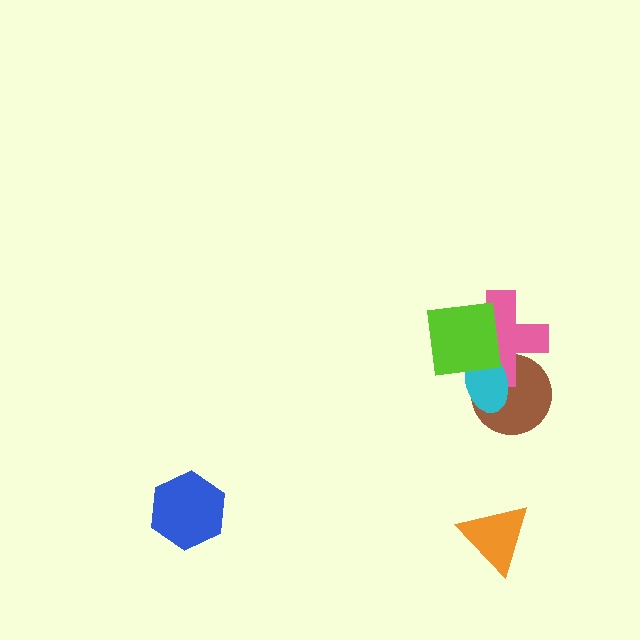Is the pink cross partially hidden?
Yes, it is partially covered by another shape.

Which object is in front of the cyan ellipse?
The lime square is in front of the cyan ellipse.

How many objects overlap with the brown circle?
3 objects overlap with the brown circle.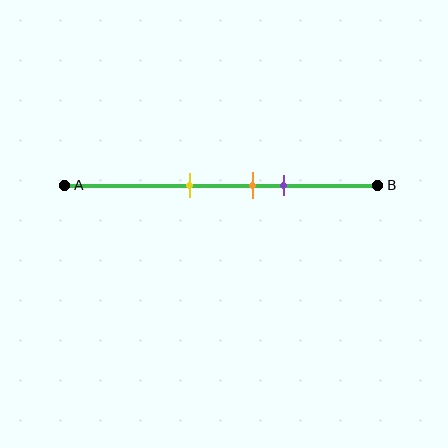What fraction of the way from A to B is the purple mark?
The purple mark is approximately 70% (0.7) of the way from A to B.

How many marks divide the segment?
There are 3 marks dividing the segment.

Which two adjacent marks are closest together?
The orange and purple marks are the closest adjacent pair.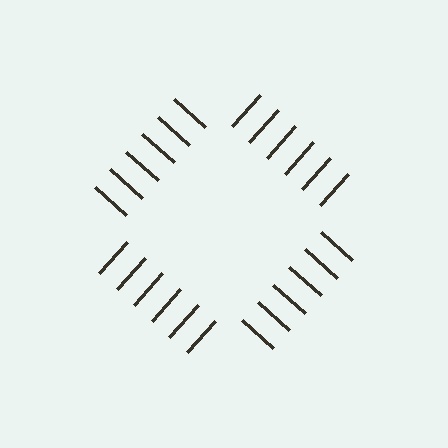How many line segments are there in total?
24 — 6 along each of the 4 edges.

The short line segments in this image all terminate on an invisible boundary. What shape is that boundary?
An illusory square — the line segments terminate on its edges but no continuous stroke is drawn.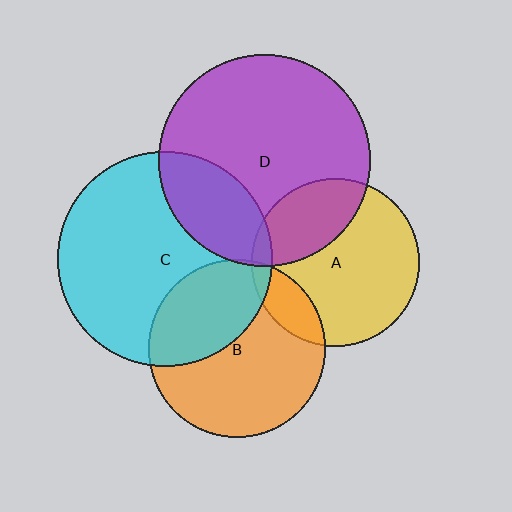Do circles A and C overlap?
Yes.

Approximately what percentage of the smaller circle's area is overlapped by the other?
Approximately 5%.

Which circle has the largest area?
Circle C (cyan).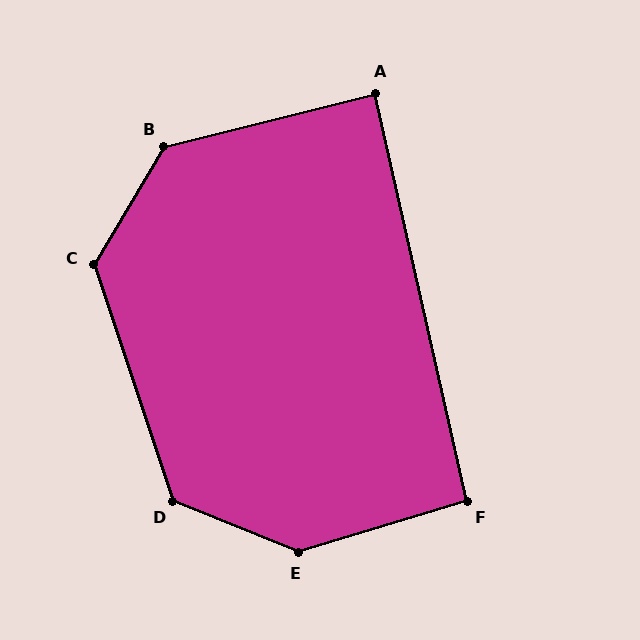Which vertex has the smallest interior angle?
A, at approximately 88 degrees.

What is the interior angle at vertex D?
Approximately 131 degrees (obtuse).